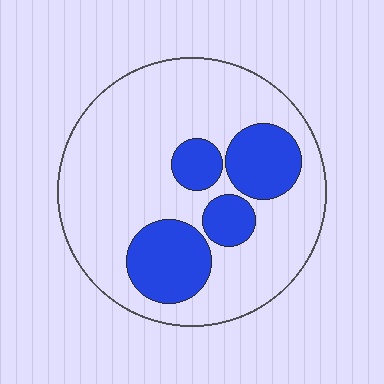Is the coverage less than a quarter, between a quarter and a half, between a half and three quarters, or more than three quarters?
Between a quarter and a half.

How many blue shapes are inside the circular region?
4.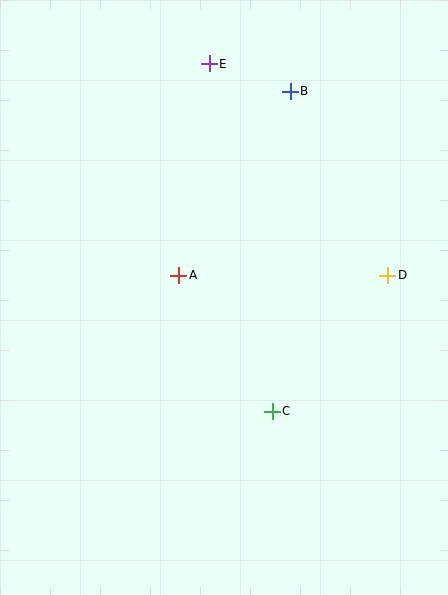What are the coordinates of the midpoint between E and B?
The midpoint between E and B is at (250, 77).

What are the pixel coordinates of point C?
Point C is at (272, 411).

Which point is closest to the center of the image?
Point A at (179, 275) is closest to the center.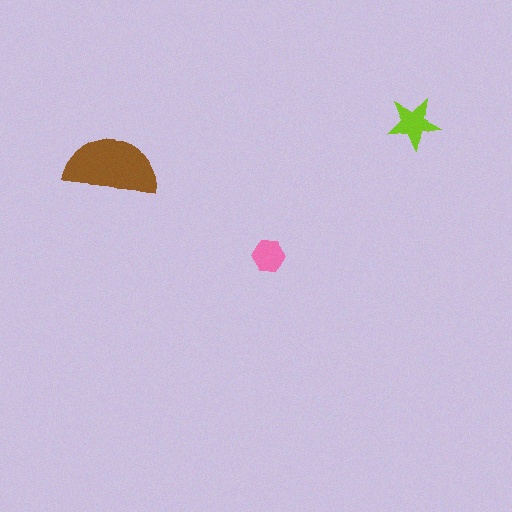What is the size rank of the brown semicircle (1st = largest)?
1st.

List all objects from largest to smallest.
The brown semicircle, the lime star, the pink hexagon.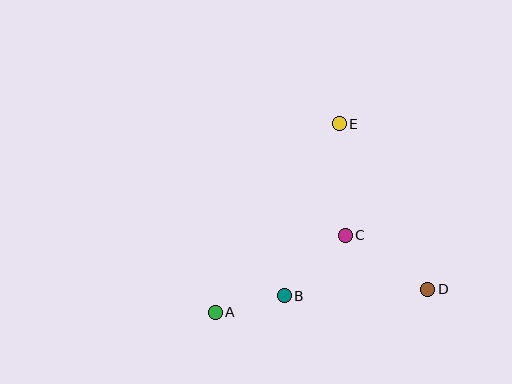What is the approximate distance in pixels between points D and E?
The distance between D and E is approximately 187 pixels.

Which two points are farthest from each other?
Points A and E are farthest from each other.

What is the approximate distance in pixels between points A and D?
The distance between A and D is approximately 214 pixels.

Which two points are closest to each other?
Points A and B are closest to each other.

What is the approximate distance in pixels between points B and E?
The distance between B and E is approximately 181 pixels.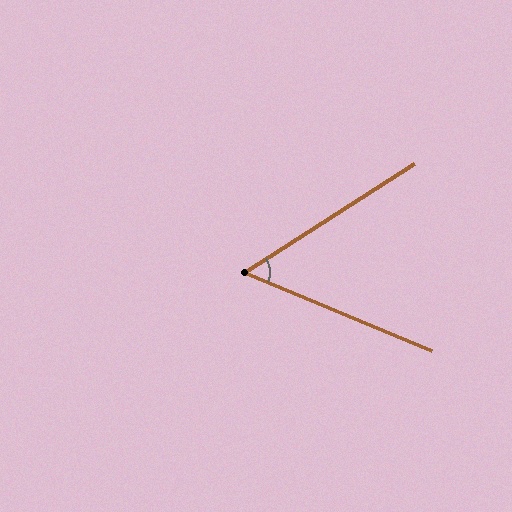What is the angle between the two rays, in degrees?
Approximately 55 degrees.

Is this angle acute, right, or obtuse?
It is acute.